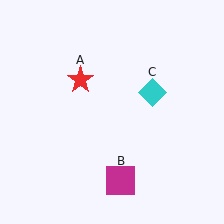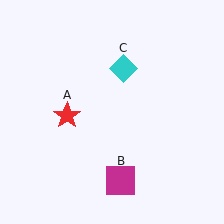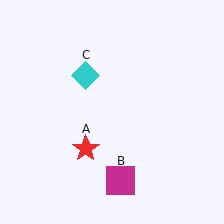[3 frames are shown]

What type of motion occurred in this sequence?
The red star (object A), cyan diamond (object C) rotated counterclockwise around the center of the scene.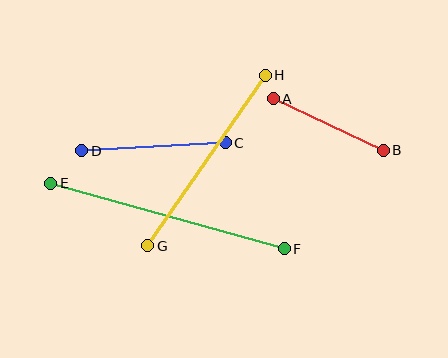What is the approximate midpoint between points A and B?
The midpoint is at approximately (328, 124) pixels.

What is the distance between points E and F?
The distance is approximately 242 pixels.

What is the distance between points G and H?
The distance is approximately 207 pixels.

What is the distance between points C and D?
The distance is approximately 143 pixels.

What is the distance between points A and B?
The distance is approximately 121 pixels.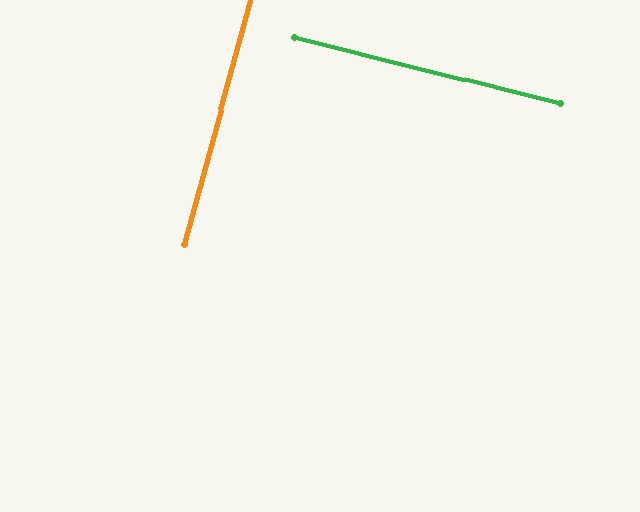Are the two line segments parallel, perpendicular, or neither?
Perpendicular — they meet at approximately 89°.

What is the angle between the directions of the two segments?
Approximately 89 degrees.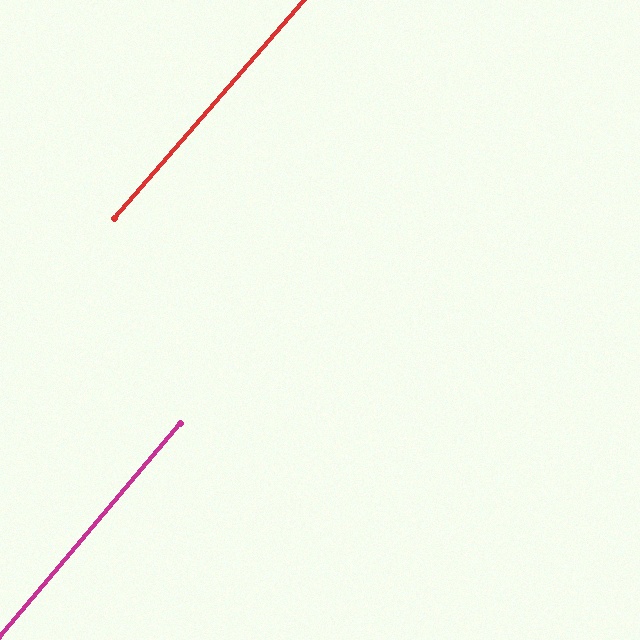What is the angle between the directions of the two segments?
Approximately 0 degrees.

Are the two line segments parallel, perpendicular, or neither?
Parallel — their directions differ by only 0.4°.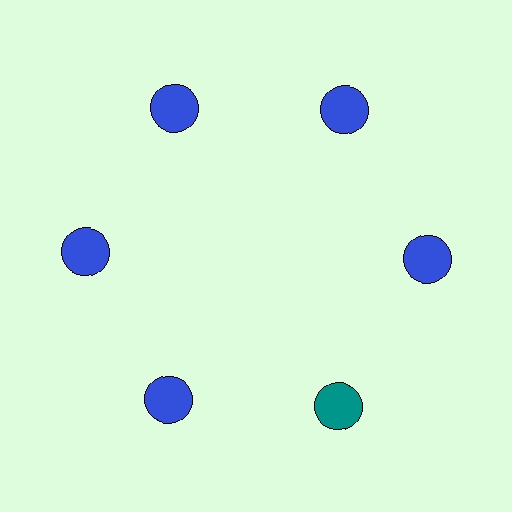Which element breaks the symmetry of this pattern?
The teal circle at roughly the 5 o'clock position breaks the symmetry. All other shapes are blue circles.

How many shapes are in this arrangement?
There are 6 shapes arranged in a ring pattern.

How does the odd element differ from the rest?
It has a different color: teal instead of blue.